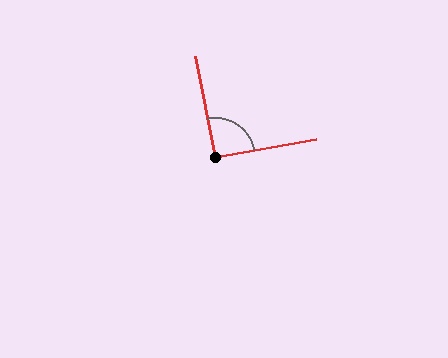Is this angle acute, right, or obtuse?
It is approximately a right angle.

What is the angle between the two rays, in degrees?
Approximately 91 degrees.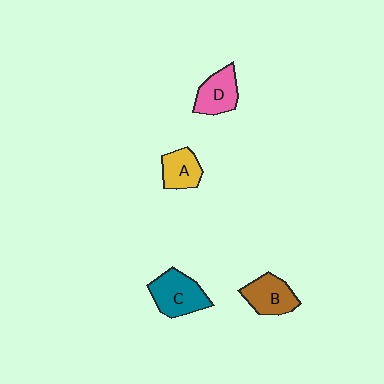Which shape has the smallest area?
Shape A (yellow).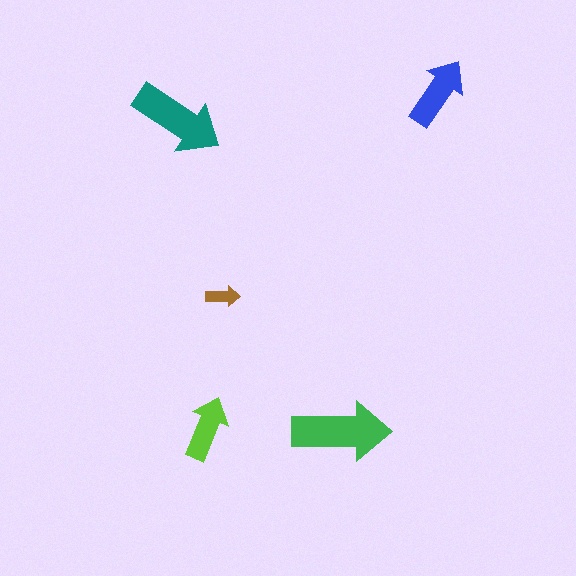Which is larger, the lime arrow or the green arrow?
The green one.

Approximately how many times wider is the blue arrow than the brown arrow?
About 2 times wider.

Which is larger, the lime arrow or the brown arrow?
The lime one.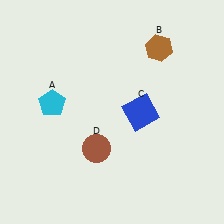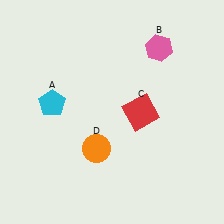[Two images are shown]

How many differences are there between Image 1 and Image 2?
There are 3 differences between the two images.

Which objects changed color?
B changed from brown to pink. C changed from blue to red. D changed from brown to orange.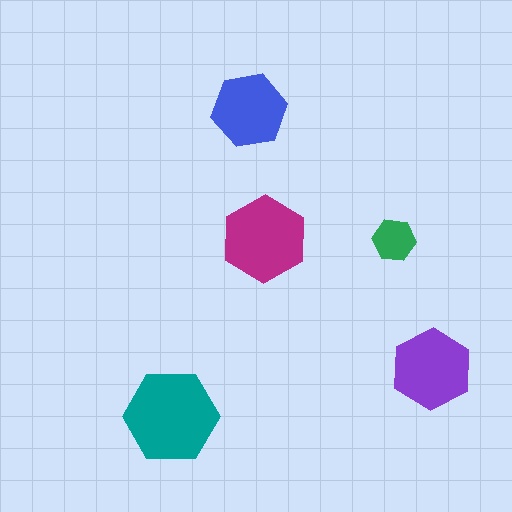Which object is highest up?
The blue hexagon is topmost.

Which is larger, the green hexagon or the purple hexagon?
The purple one.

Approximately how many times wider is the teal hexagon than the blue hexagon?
About 1.5 times wider.